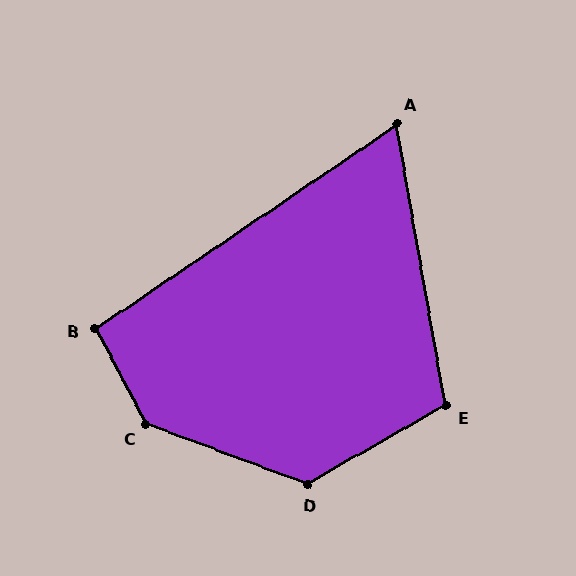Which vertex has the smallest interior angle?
A, at approximately 66 degrees.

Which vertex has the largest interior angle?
C, at approximately 138 degrees.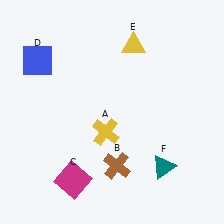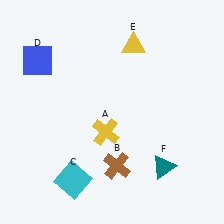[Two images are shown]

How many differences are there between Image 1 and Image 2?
There is 1 difference between the two images.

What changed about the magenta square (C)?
In Image 1, C is magenta. In Image 2, it changed to cyan.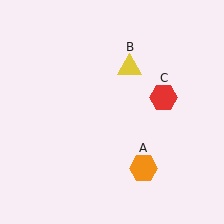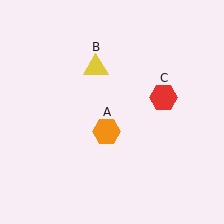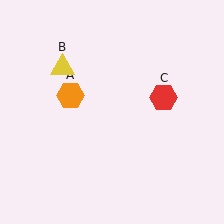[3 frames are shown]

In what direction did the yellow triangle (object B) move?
The yellow triangle (object B) moved left.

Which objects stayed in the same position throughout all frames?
Red hexagon (object C) remained stationary.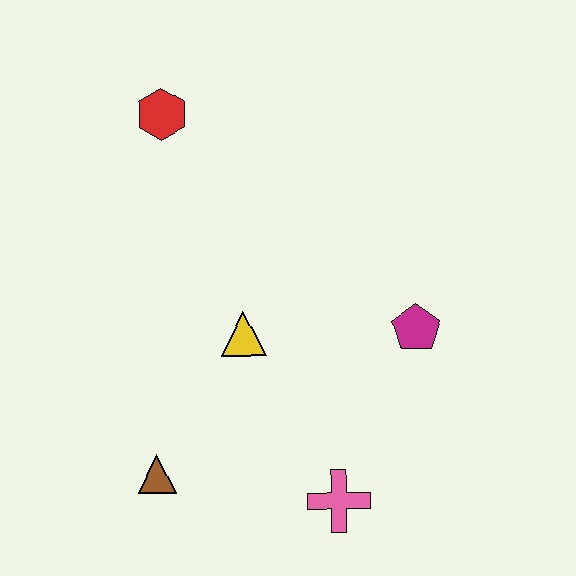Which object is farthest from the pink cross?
The red hexagon is farthest from the pink cross.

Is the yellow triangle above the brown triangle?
Yes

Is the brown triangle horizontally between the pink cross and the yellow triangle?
No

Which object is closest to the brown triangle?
The yellow triangle is closest to the brown triangle.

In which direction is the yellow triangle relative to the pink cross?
The yellow triangle is above the pink cross.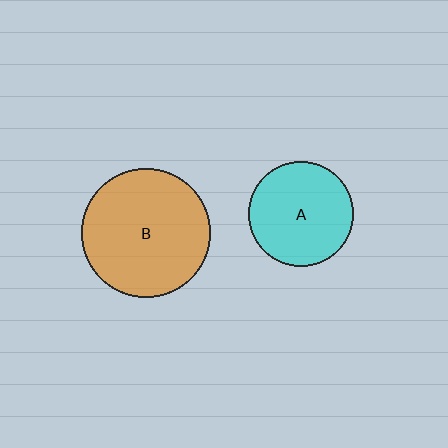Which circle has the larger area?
Circle B (orange).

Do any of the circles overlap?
No, none of the circles overlap.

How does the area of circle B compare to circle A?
Approximately 1.5 times.